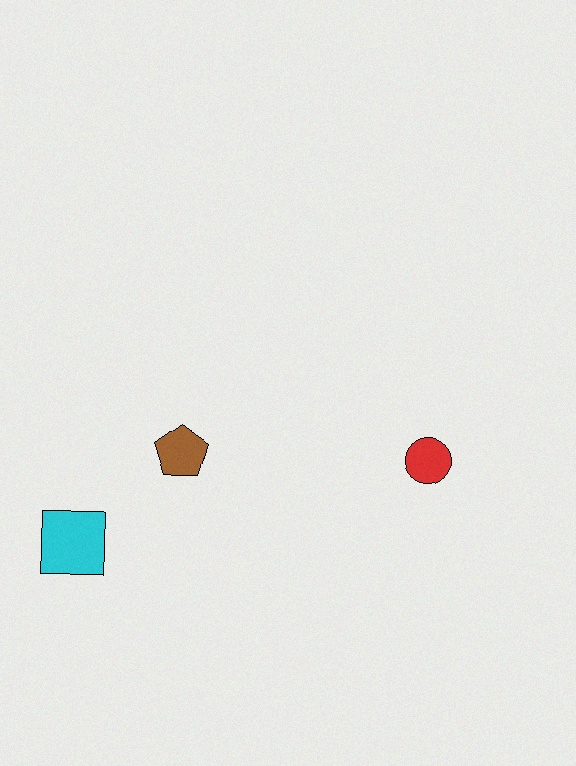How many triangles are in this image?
There are no triangles.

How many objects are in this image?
There are 3 objects.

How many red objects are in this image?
There is 1 red object.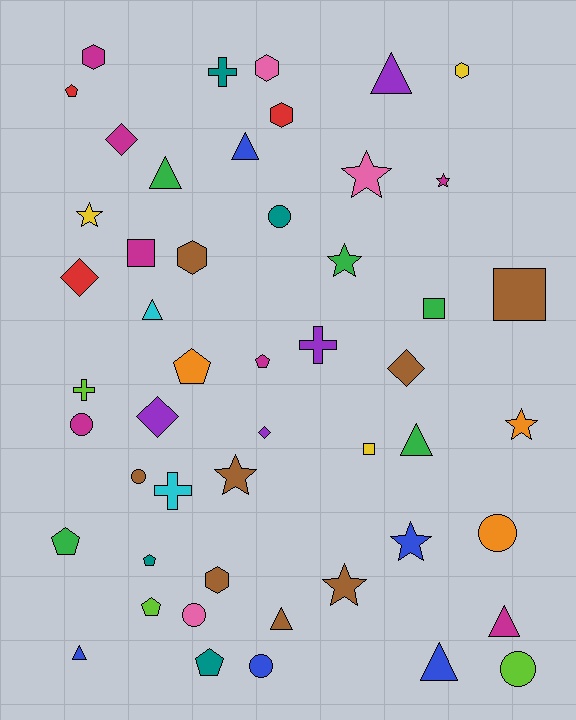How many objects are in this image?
There are 50 objects.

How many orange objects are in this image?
There are 3 orange objects.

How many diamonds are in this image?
There are 5 diamonds.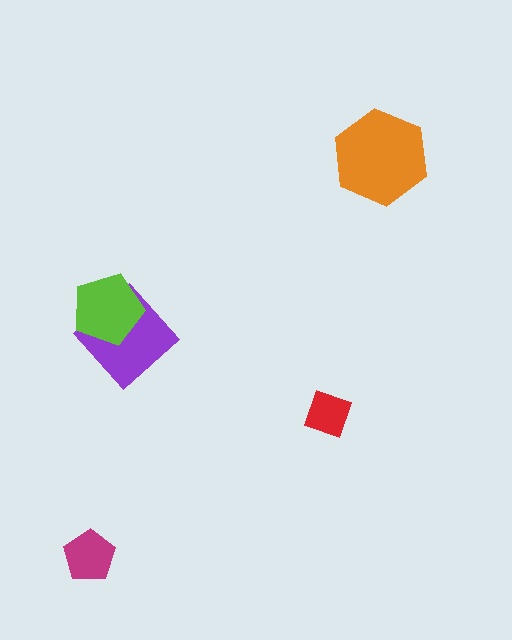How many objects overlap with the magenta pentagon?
0 objects overlap with the magenta pentagon.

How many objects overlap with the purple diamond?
1 object overlaps with the purple diamond.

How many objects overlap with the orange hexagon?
0 objects overlap with the orange hexagon.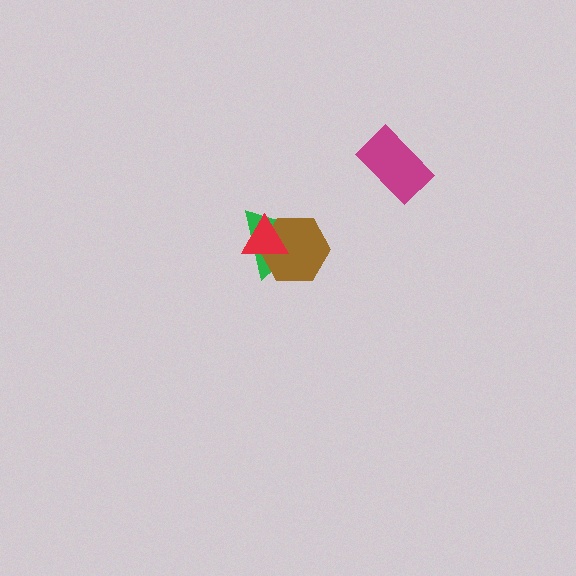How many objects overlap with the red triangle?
2 objects overlap with the red triangle.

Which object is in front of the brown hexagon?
The red triangle is in front of the brown hexagon.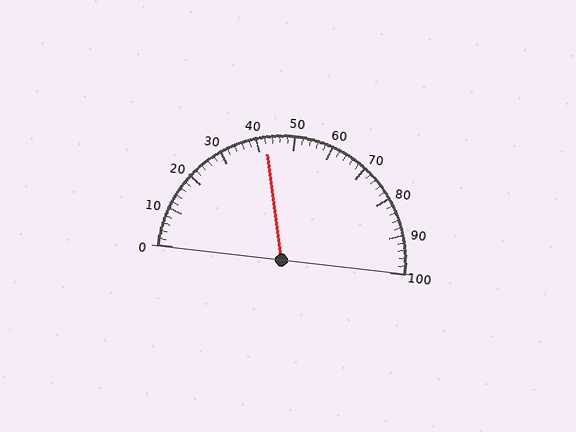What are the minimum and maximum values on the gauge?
The gauge ranges from 0 to 100.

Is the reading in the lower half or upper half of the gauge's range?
The reading is in the lower half of the range (0 to 100).